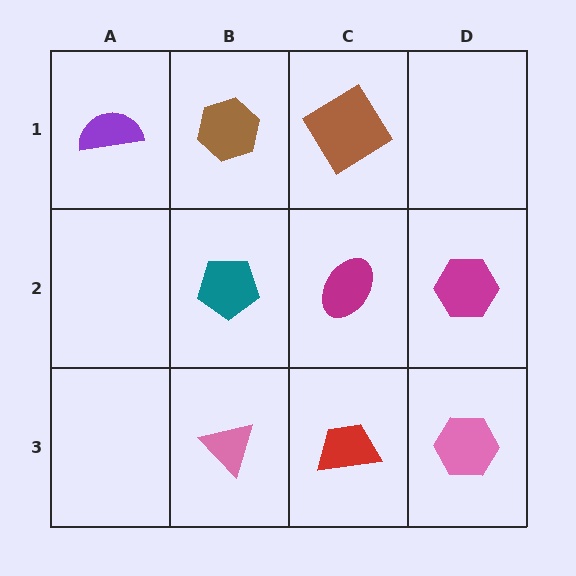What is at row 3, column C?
A red trapezoid.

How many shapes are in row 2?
3 shapes.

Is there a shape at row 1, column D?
No, that cell is empty.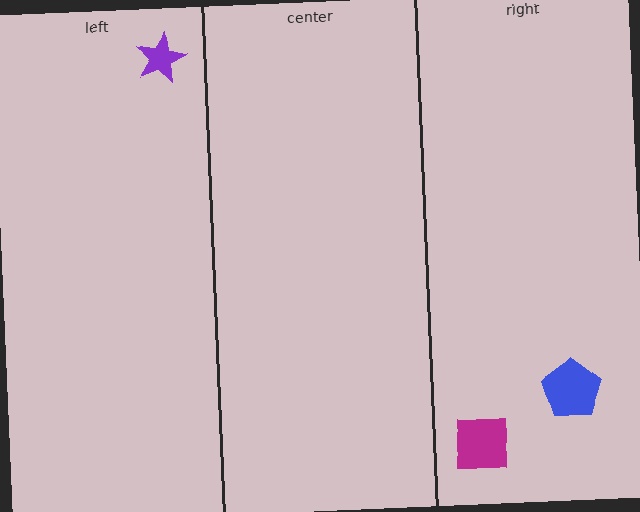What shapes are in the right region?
The magenta square, the blue pentagon.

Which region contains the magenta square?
The right region.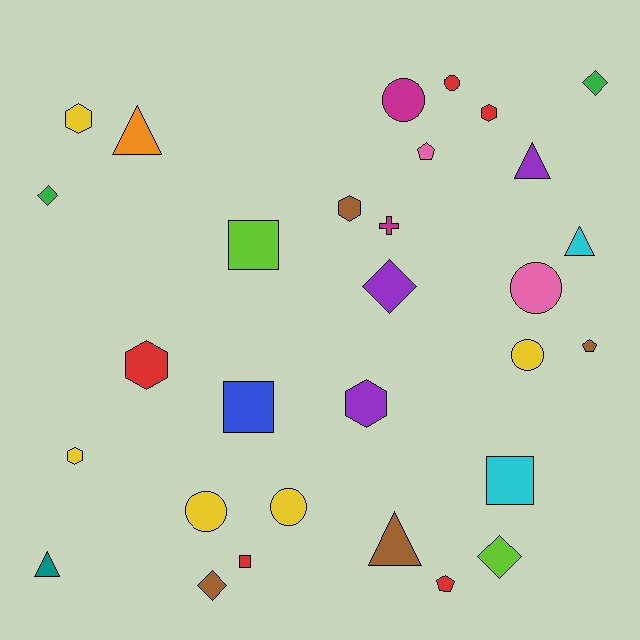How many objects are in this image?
There are 30 objects.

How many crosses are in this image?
There is 1 cross.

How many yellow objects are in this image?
There are 5 yellow objects.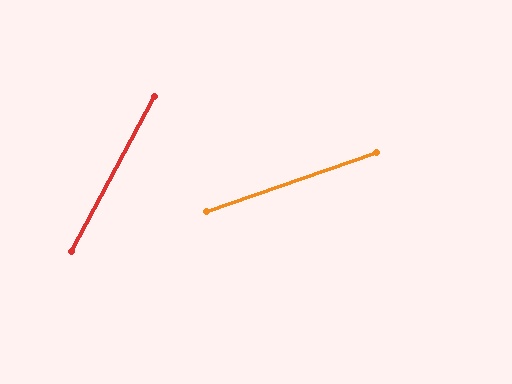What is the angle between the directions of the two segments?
Approximately 43 degrees.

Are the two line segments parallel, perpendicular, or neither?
Neither parallel nor perpendicular — they differ by about 43°.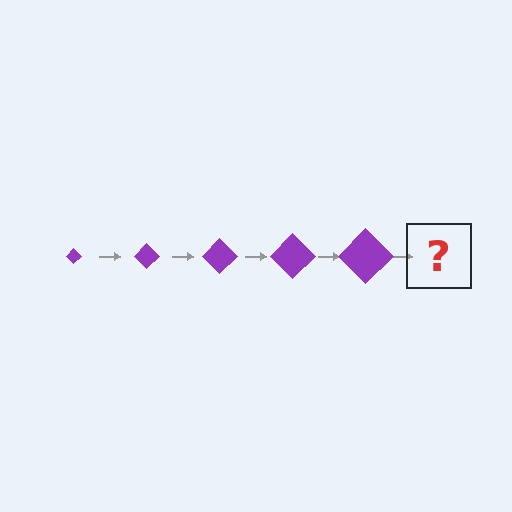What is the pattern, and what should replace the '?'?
The pattern is that the diamond gets progressively larger each step. The '?' should be a purple diamond, larger than the previous one.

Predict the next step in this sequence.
The next step is a purple diamond, larger than the previous one.